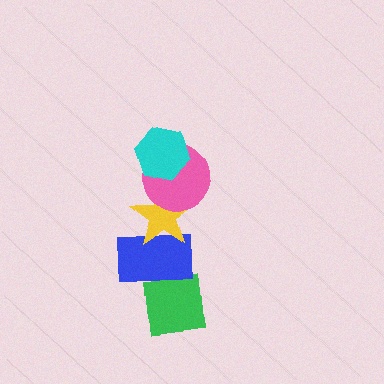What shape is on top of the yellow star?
The pink circle is on top of the yellow star.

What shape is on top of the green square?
The blue rectangle is on top of the green square.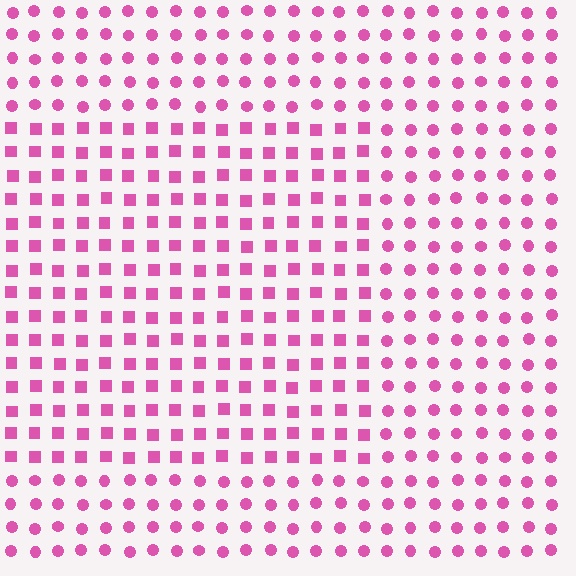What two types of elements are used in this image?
The image uses squares inside the rectangle region and circles outside it.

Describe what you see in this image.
The image is filled with small pink elements arranged in a uniform grid. A rectangle-shaped region contains squares, while the surrounding area contains circles. The boundary is defined purely by the change in element shape.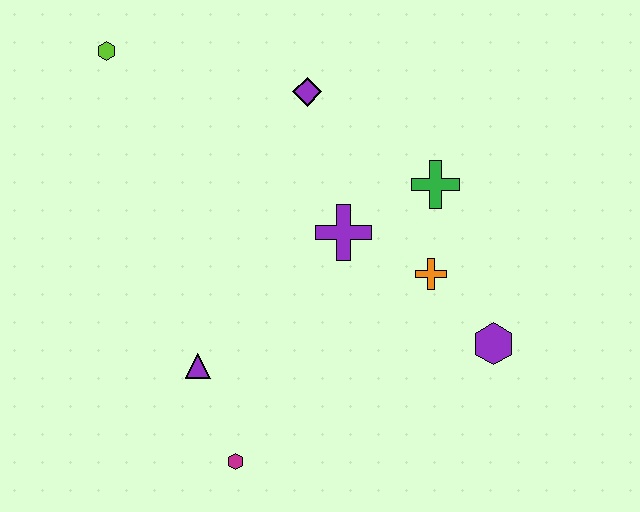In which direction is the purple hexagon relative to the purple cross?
The purple hexagon is to the right of the purple cross.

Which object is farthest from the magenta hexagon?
The lime hexagon is farthest from the magenta hexagon.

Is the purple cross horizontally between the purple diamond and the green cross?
Yes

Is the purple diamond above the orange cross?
Yes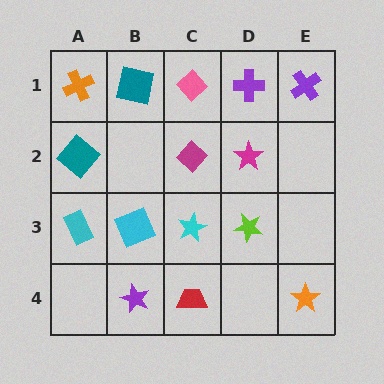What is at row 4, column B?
A purple star.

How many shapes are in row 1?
5 shapes.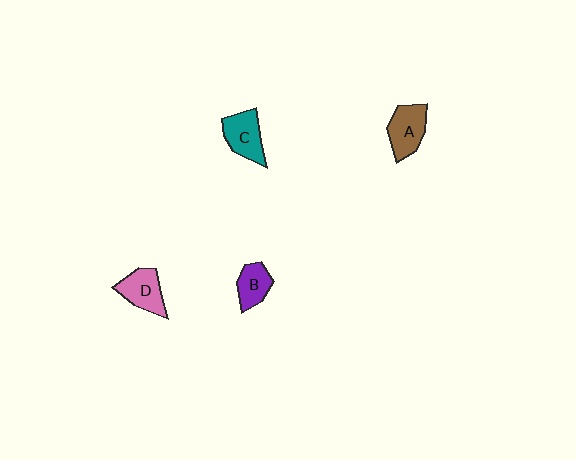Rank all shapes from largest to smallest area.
From largest to smallest: A (brown), C (teal), D (pink), B (purple).